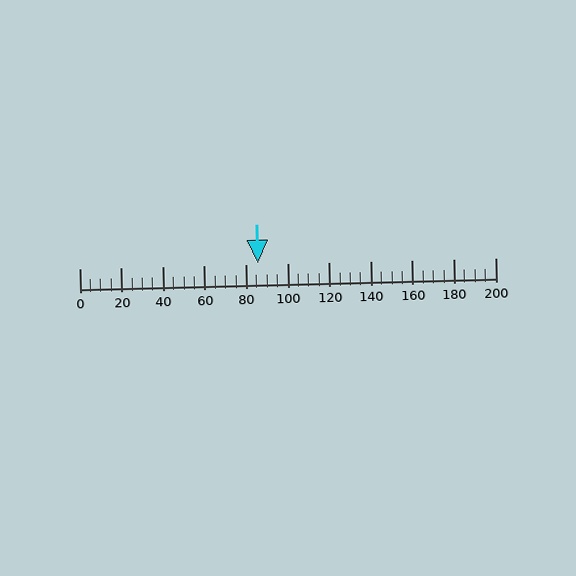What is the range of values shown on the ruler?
The ruler shows values from 0 to 200.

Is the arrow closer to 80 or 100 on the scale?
The arrow is closer to 80.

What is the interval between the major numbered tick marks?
The major tick marks are spaced 20 units apart.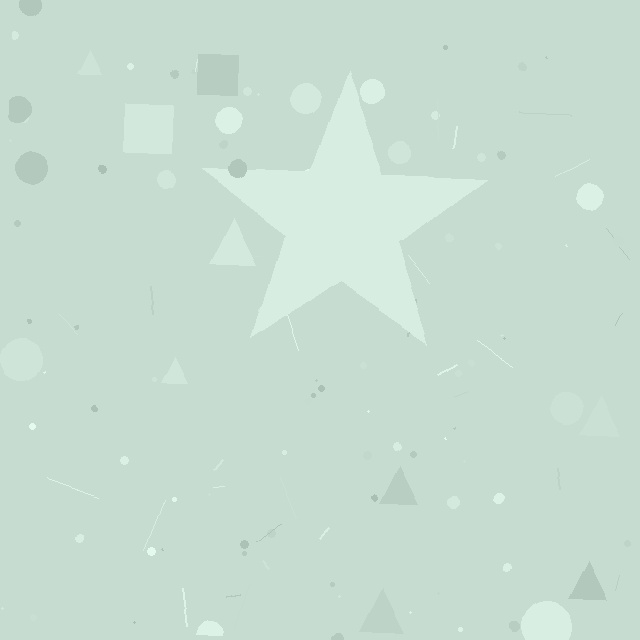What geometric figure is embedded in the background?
A star is embedded in the background.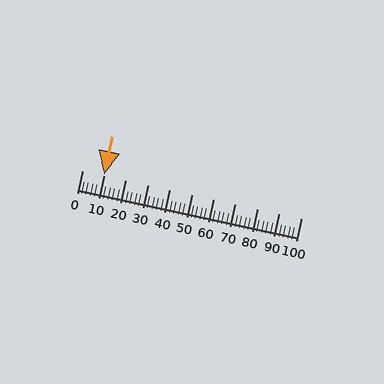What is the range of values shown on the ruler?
The ruler shows values from 0 to 100.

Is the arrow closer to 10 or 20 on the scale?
The arrow is closer to 10.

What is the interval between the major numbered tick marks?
The major tick marks are spaced 10 units apart.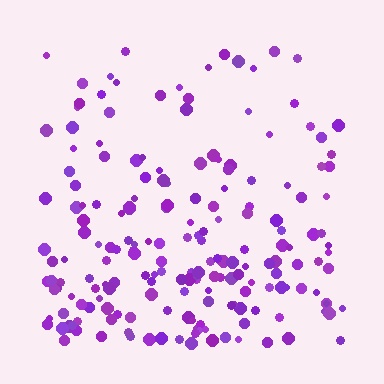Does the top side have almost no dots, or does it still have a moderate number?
Still a moderate number, just noticeably fewer than the bottom.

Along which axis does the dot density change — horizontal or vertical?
Vertical.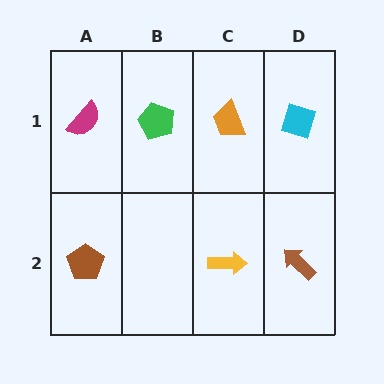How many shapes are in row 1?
4 shapes.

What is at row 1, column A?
A magenta semicircle.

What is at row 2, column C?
A yellow arrow.